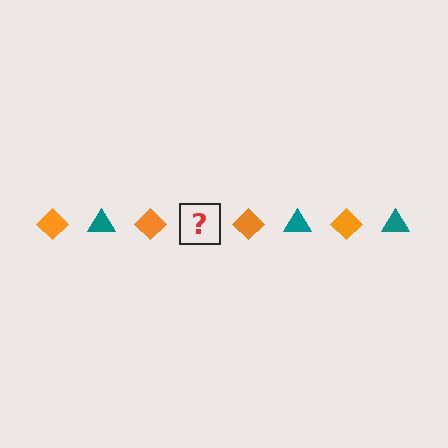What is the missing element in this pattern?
The missing element is a teal triangle.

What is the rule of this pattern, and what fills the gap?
The rule is that the pattern alternates between orange diamond and teal triangle. The gap should be filled with a teal triangle.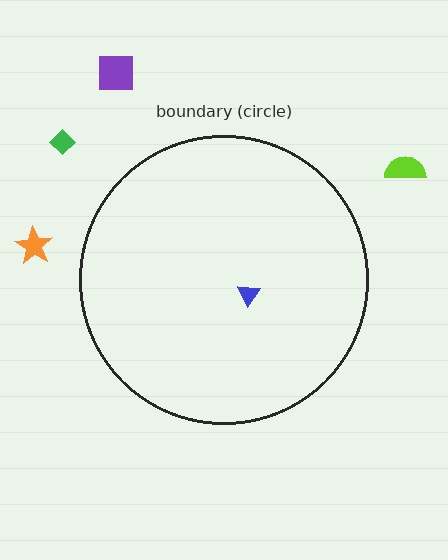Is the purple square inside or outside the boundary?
Outside.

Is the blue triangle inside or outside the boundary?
Inside.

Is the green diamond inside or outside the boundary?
Outside.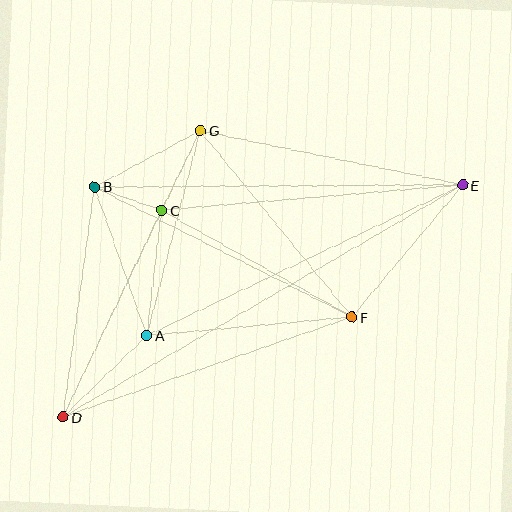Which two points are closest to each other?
Points B and C are closest to each other.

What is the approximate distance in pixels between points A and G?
The distance between A and G is approximately 212 pixels.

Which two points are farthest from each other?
Points D and E are farthest from each other.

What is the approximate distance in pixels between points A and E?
The distance between A and E is approximately 350 pixels.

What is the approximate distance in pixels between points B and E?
The distance between B and E is approximately 368 pixels.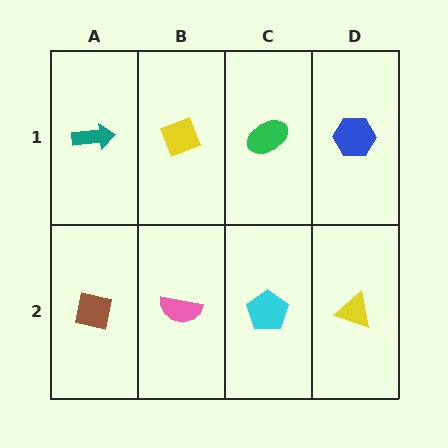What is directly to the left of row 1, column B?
A teal arrow.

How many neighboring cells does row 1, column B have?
3.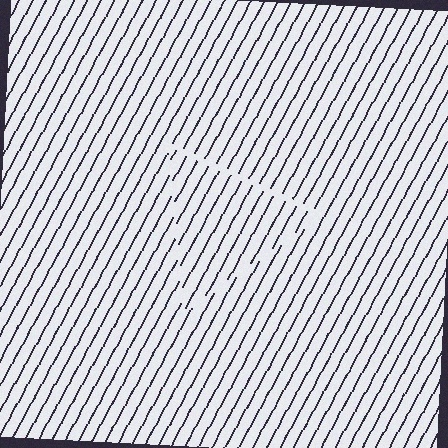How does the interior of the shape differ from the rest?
The interior of the shape contains the same grating, shifted by half a period — the contour is defined by the phase discontinuity where line-ends from the inner and outer gratings abut.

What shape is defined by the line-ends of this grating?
An illusory triangle. The interior of the shape contains the same grating, shifted by half a period — the contour is defined by the phase discontinuity where line-ends from the inner and outer gratings abut.